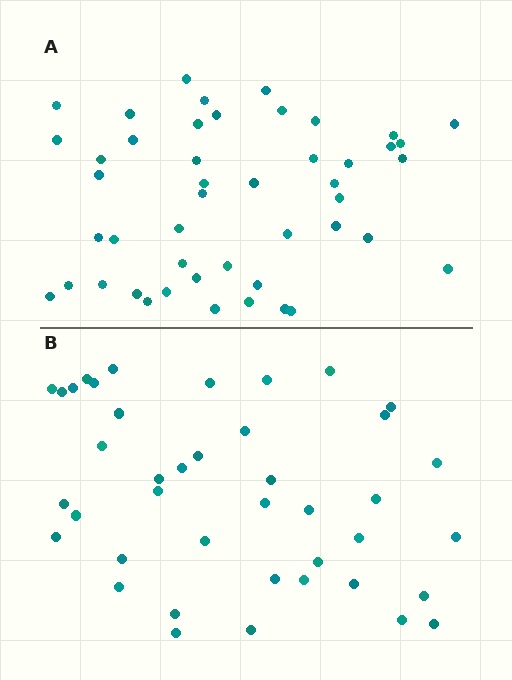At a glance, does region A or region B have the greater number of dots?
Region A (the top region) has more dots.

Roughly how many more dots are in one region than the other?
Region A has about 6 more dots than region B.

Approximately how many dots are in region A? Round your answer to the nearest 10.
About 50 dots. (The exact count is 47, which rounds to 50.)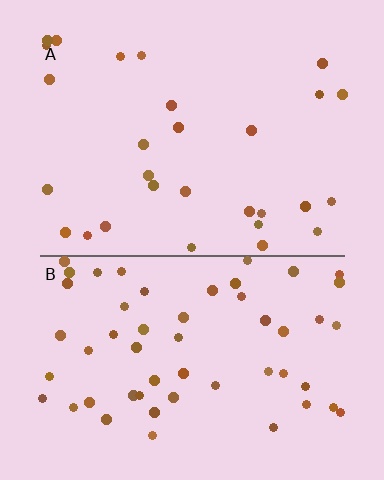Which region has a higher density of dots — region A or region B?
B (the bottom).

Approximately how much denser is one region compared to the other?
Approximately 1.9× — region B over region A.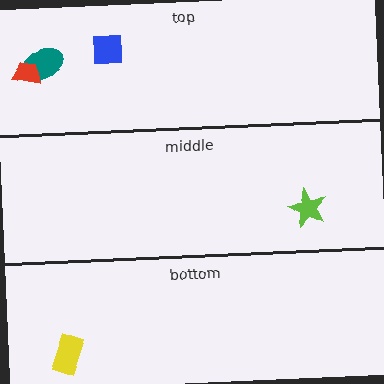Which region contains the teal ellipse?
The top region.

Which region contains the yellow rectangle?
The bottom region.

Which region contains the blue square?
The top region.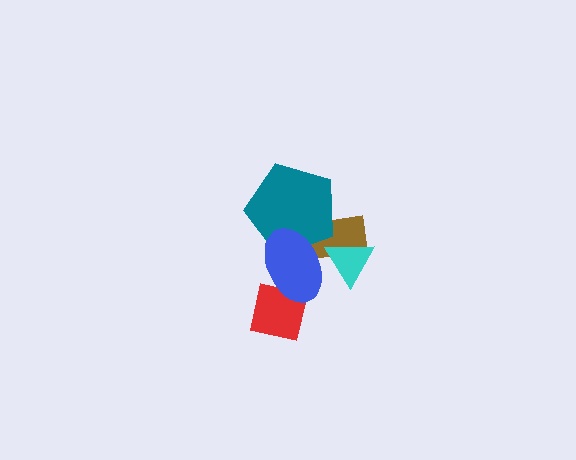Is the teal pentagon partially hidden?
Yes, it is partially covered by another shape.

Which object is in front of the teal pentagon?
The blue ellipse is in front of the teal pentagon.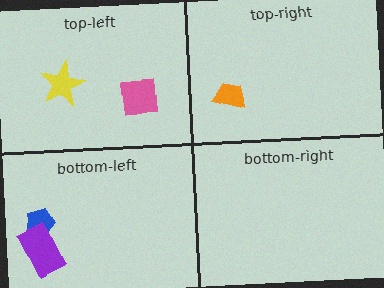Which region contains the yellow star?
The top-left region.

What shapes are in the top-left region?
The pink square, the yellow star.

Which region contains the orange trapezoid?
The top-right region.